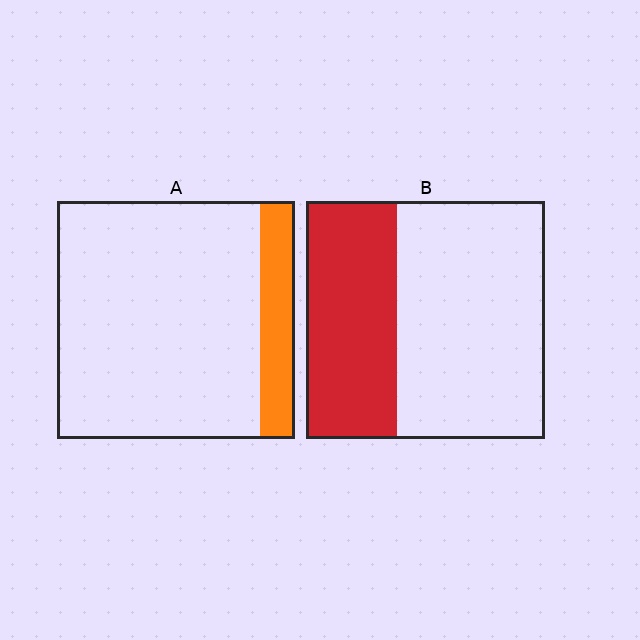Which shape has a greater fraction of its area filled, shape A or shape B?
Shape B.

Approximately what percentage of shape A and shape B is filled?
A is approximately 15% and B is approximately 40%.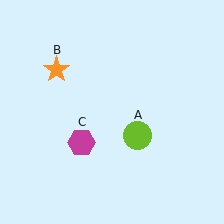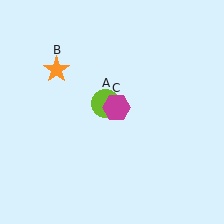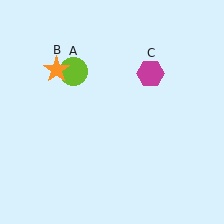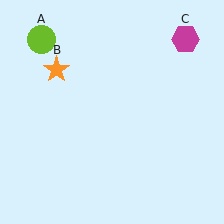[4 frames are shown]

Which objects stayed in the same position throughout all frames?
Orange star (object B) remained stationary.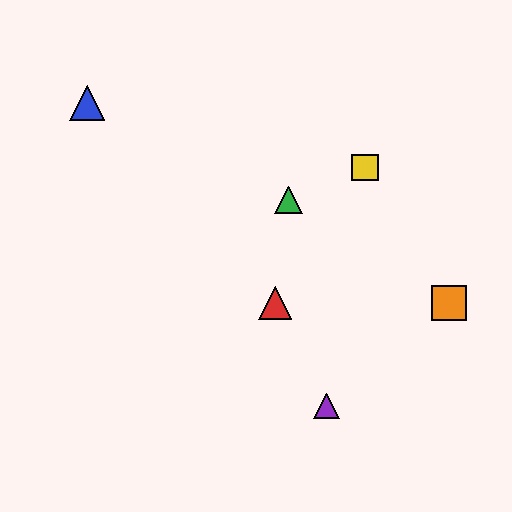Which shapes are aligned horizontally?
The red triangle, the orange square are aligned horizontally.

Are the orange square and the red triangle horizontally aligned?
Yes, both are at y≈303.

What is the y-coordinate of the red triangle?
The red triangle is at y≈303.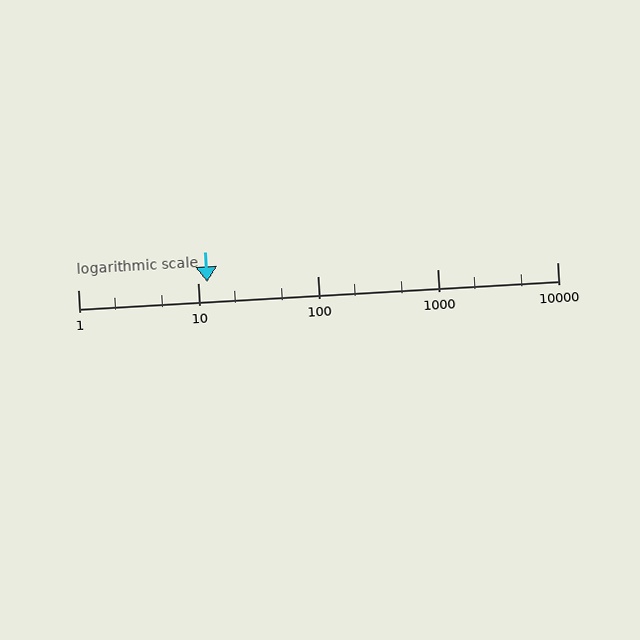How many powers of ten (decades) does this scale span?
The scale spans 4 decades, from 1 to 10000.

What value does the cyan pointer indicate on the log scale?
The pointer indicates approximately 12.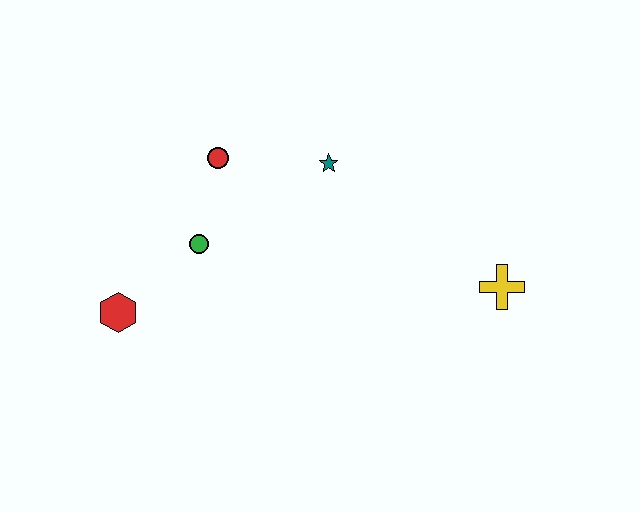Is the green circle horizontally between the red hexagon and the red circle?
Yes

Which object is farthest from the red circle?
The yellow cross is farthest from the red circle.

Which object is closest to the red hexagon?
The green circle is closest to the red hexagon.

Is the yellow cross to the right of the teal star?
Yes